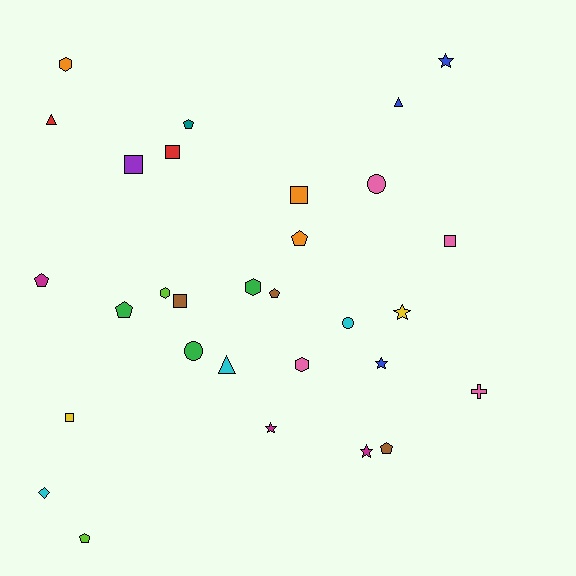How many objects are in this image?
There are 30 objects.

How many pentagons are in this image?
There are 7 pentagons.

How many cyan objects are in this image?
There are 3 cyan objects.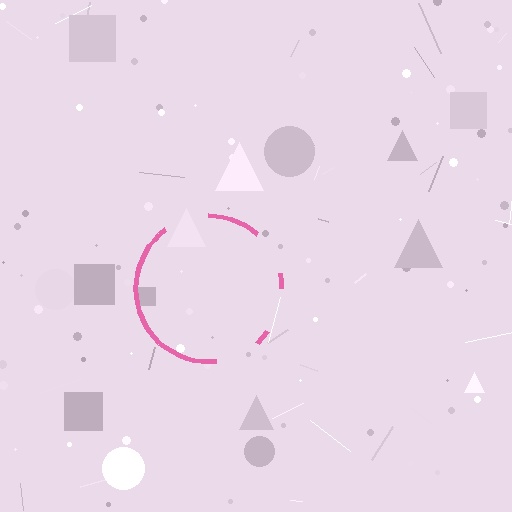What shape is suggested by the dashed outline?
The dashed outline suggests a circle.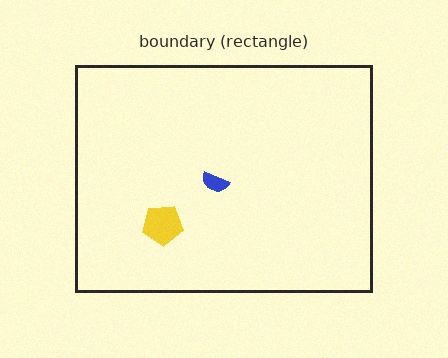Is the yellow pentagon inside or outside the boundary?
Inside.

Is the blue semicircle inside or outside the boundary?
Inside.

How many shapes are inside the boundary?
2 inside, 0 outside.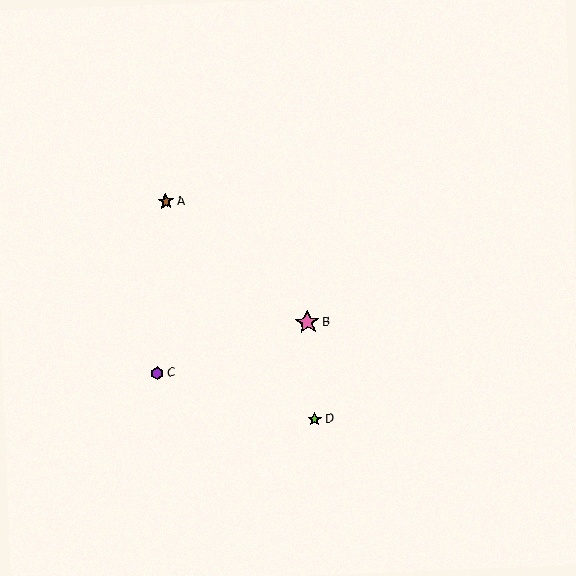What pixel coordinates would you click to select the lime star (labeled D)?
Click at (315, 419) to select the lime star D.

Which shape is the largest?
The pink star (labeled B) is the largest.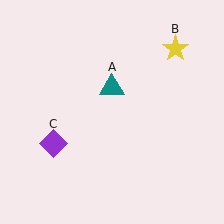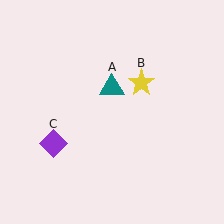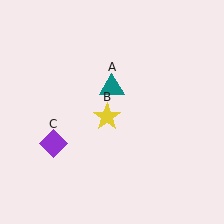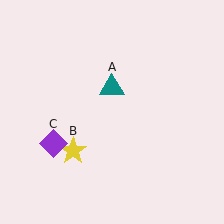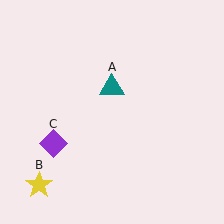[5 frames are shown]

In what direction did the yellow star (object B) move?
The yellow star (object B) moved down and to the left.